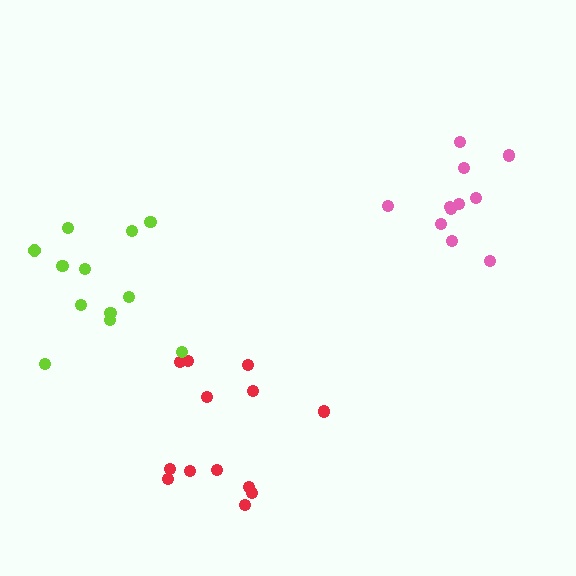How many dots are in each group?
Group 1: 13 dots, Group 2: 12 dots, Group 3: 11 dots (36 total).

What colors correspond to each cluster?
The clusters are colored: red, lime, pink.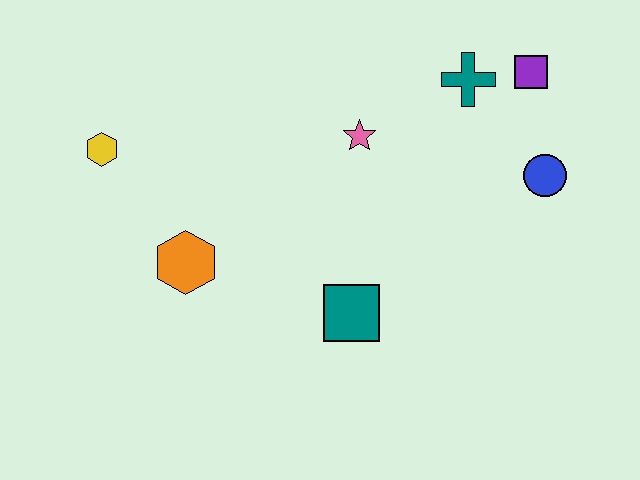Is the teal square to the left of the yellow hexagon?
No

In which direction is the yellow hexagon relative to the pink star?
The yellow hexagon is to the left of the pink star.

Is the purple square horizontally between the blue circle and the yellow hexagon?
Yes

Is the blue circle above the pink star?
No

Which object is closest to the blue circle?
The purple square is closest to the blue circle.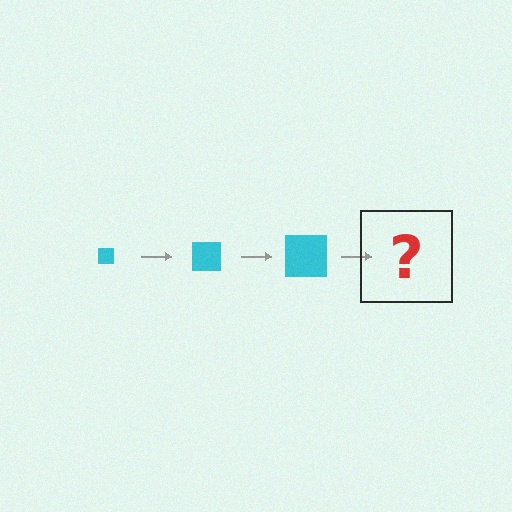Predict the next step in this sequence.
The next step is a cyan square, larger than the previous one.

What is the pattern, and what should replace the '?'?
The pattern is that the square gets progressively larger each step. The '?' should be a cyan square, larger than the previous one.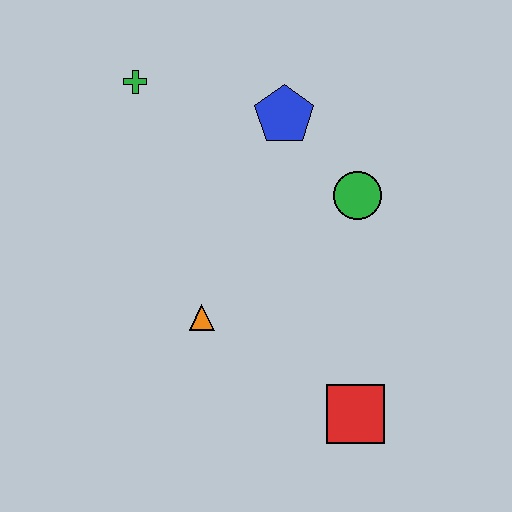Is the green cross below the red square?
No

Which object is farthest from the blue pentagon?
The red square is farthest from the blue pentagon.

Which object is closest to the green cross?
The blue pentagon is closest to the green cross.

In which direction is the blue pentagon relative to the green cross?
The blue pentagon is to the right of the green cross.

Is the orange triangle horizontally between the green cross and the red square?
Yes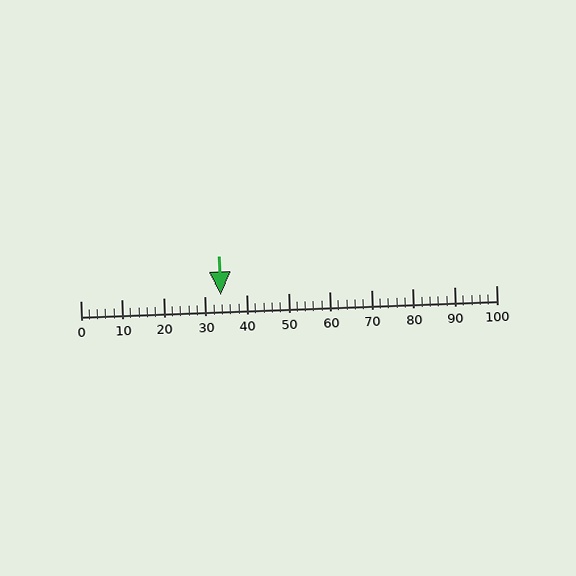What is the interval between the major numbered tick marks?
The major tick marks are spaced 10 units apart.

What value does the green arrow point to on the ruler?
The green arrow points to approximately 34.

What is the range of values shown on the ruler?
The ruler shows values from 0 to 100.